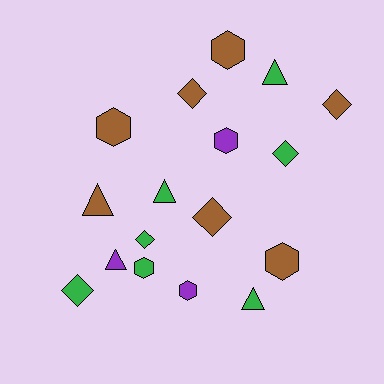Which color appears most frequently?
Brown, with 7 objects.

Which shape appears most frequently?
Diamond, with 6 objects.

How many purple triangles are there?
There is 1 purple triangle.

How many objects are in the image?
There are 17 objects.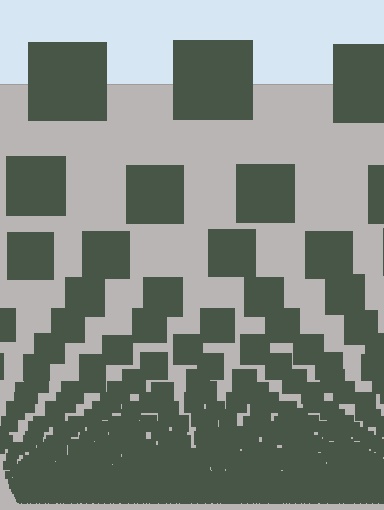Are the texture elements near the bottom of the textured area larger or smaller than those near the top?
Smaller. The gradient is inverted — elements near the bottom are smaller and denser.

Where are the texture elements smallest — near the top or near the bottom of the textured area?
Near the bottom.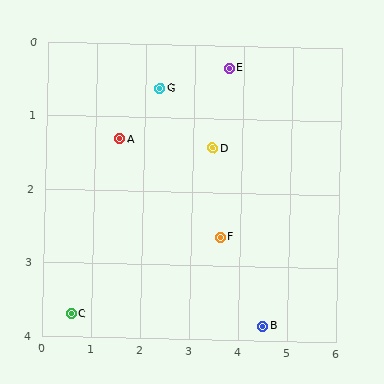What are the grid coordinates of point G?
Point G is at approximately (2.3, 0.6).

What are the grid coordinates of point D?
Point D is at approximately (3.4, 1.4).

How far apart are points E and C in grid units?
Points E and C are about 4.6 grid units apart.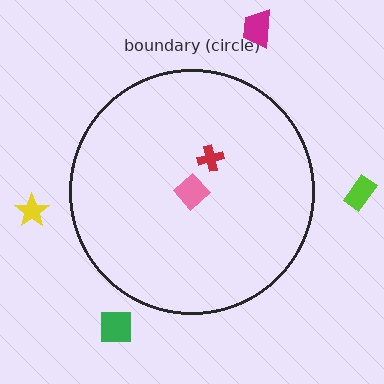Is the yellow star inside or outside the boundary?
Outside.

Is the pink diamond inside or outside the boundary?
Inside.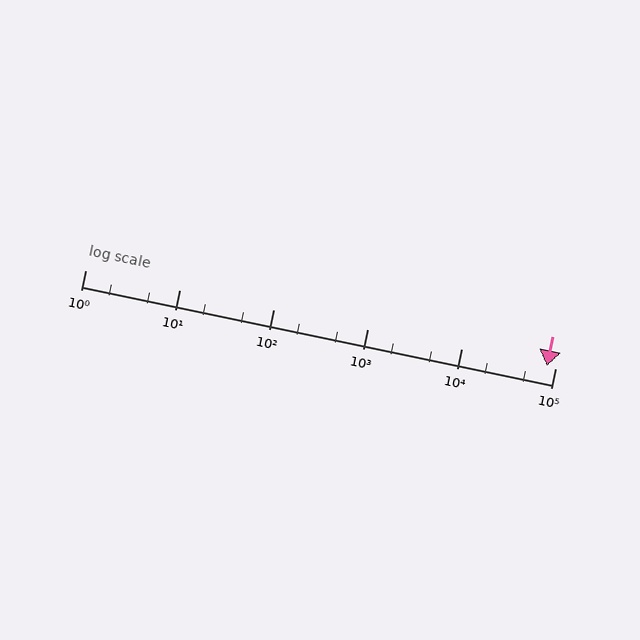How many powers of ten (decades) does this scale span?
The scale spans 5 decades, from 1 to 100000.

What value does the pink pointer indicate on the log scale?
The pointer indicates approximately 81000.